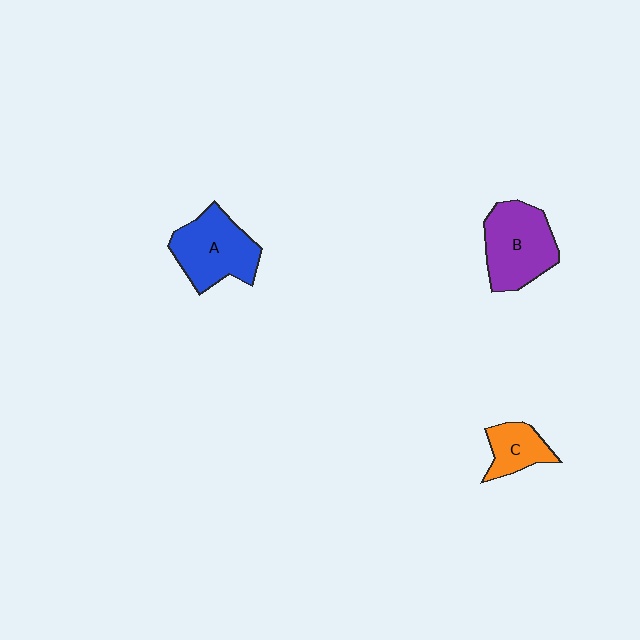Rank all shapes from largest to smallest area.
From largest to smallest: B (purple), A (blue), C (orange).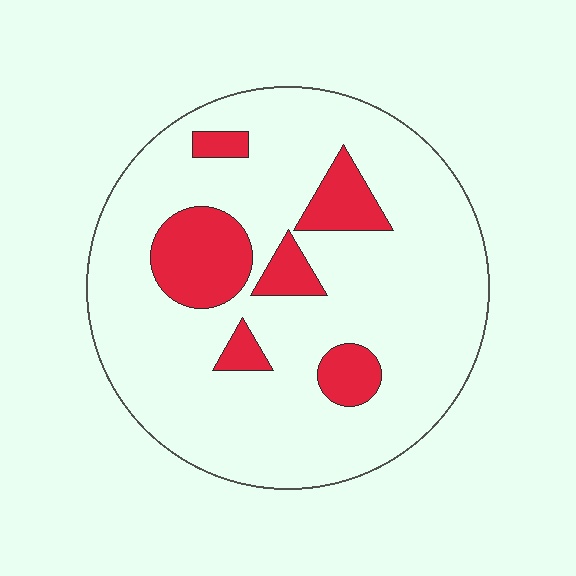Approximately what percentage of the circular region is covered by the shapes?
Approximately 15%.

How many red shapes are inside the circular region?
6.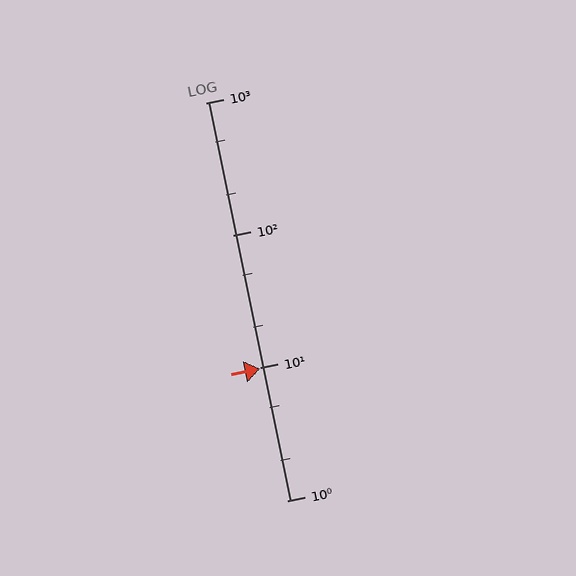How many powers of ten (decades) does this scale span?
The scale spans 3 decades, from 1 to 1000.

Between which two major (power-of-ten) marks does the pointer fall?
The pointer is between 1 and 10.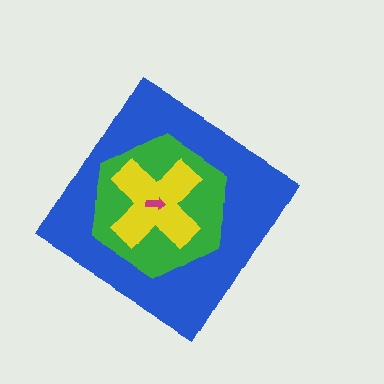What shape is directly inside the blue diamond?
The green hexagon.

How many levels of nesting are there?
4.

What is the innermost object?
The magenta arrow.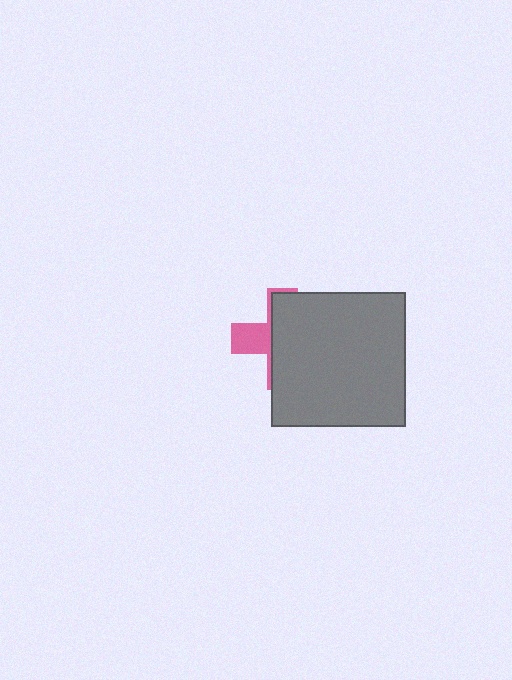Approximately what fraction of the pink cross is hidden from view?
Roughly 70% of the pink cross is hidden behind the gray square.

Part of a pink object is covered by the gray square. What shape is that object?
It is a cross.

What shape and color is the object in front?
The object in front is a gray square.